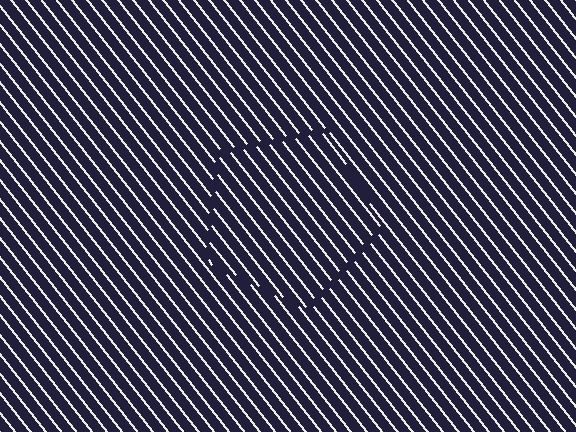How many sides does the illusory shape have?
5 sides — the line-ends trace a pentagon.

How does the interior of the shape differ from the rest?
The interior of the shape contains the same grating, shifted by half a period — the contour is defined by the phase discontinuity where line-ends from the inner and outer gratings abut.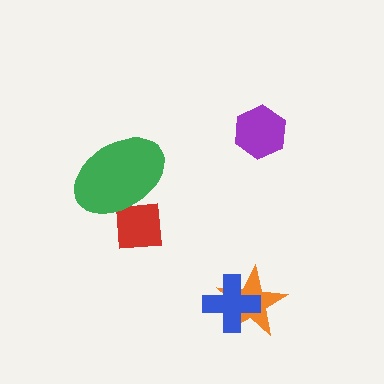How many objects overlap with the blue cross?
1 object overlaps with the blue cross.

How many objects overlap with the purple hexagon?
0 objects overlap with the purple hexagon.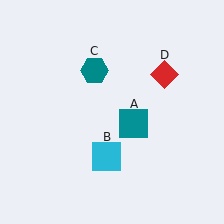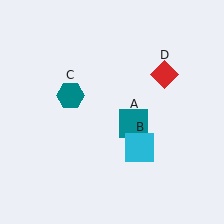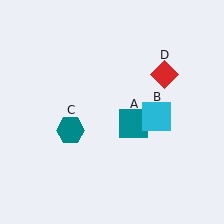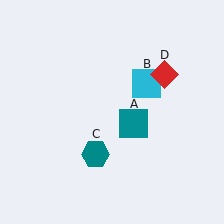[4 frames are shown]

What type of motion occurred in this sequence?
The cyan square (object B), teal hexagon (object C) rotated counterclockwise around the center of the scene.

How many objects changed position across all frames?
2 objects changed position: cyan square (object B), teal hexagon (object C).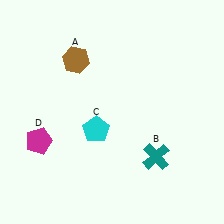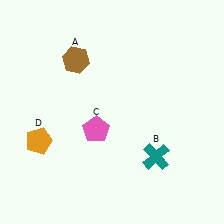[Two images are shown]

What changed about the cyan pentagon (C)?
In Image 1, C is cyan. In Image 2, it changed to pink.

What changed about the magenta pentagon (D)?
In Image 1, D is magenta. In Image 2, it changed to orange.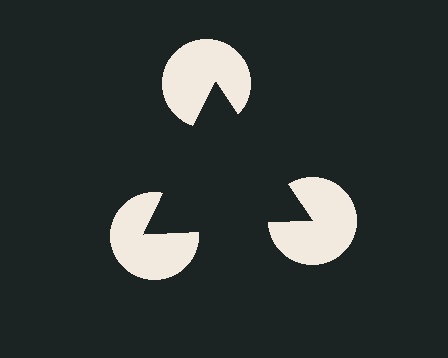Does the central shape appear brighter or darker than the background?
It typically appears slightly darker than the background, even though no actual brightness change is drawn.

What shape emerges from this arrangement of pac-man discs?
An illusory triangle — its edges are inferred from the aligned wedge cuts in the pac-man discs, not physically drawn.